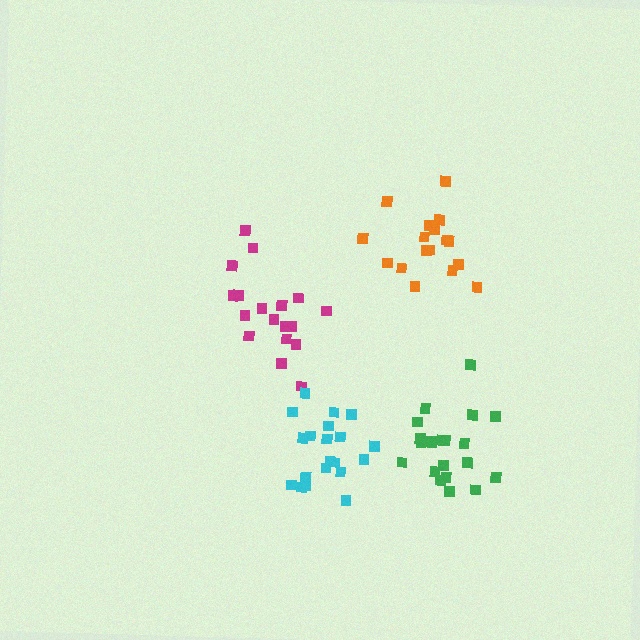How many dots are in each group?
Group 1: 17 dots, Group 2: 18 dots, Group 3: 21 dots, Group 4: 20 dots (76 total).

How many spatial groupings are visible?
There are 4 spatial groupings.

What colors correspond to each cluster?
The clusters are colored: orange, magenta, green, cyan.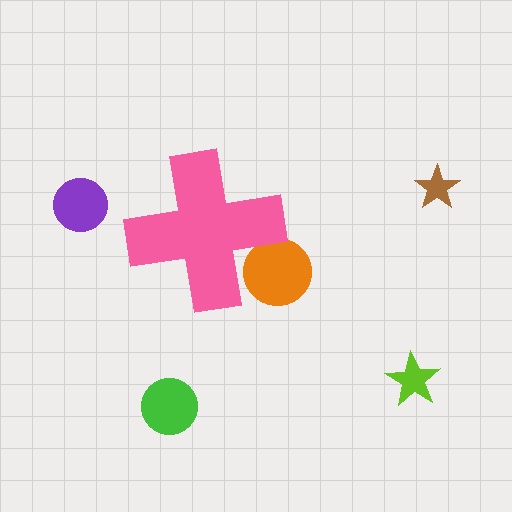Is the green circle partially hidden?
No, the green circle is fully visible.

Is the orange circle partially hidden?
Yes, the orange circle is partially hidden behind the pink cross.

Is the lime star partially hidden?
No, the lime star is fully visible.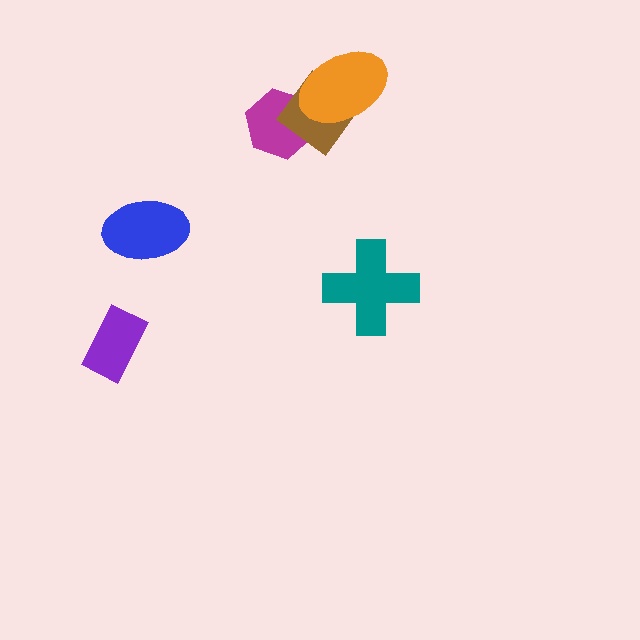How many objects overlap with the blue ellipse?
0 objects overlap with the blue ellipse.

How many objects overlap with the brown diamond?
2 objects overlap with the brown diamond.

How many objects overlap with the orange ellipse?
2 objects overlap with the orange ellipse.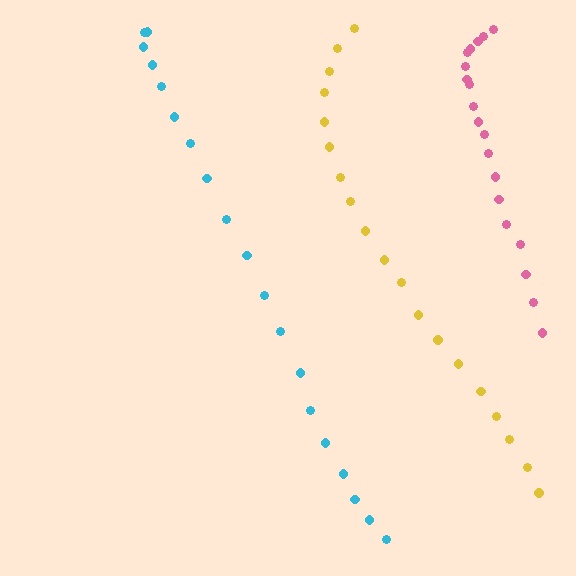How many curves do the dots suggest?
There are 3 distinct paths.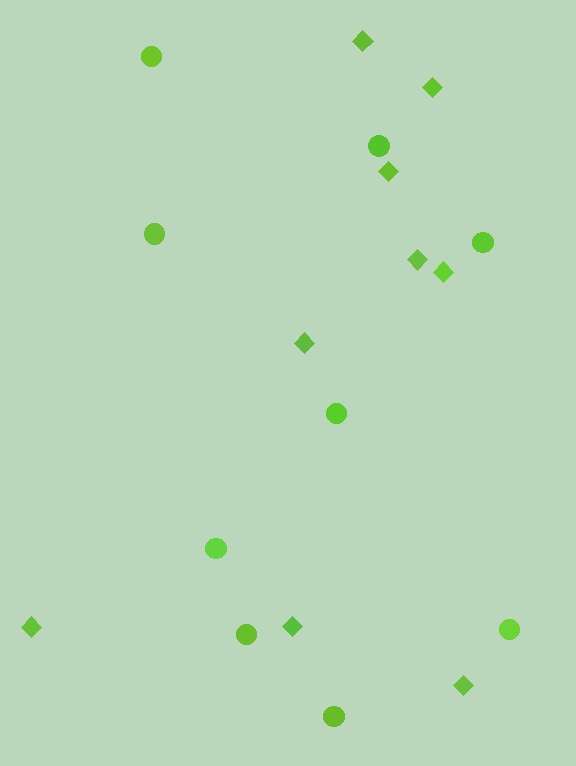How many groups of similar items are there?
There are 2 groups: one group of diamonds (9) and one group of circles (9).